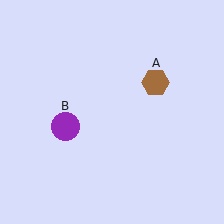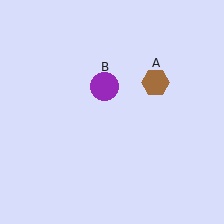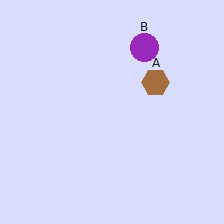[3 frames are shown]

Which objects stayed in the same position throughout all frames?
Brown hexagon (object A) remained stationary.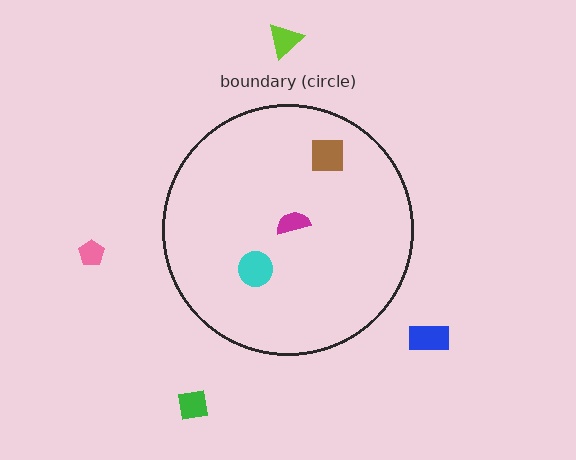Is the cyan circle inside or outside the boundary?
Inside.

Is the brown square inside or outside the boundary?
Inside.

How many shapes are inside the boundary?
3 inside, 4 outside.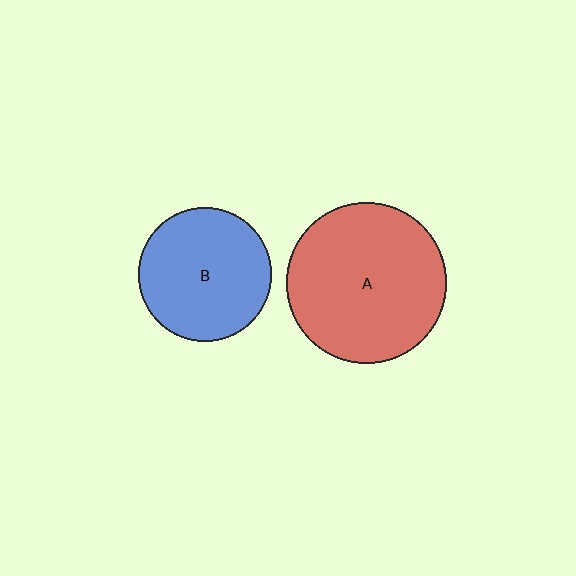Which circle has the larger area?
Circle A (red).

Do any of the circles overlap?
No, none of the circles overlap.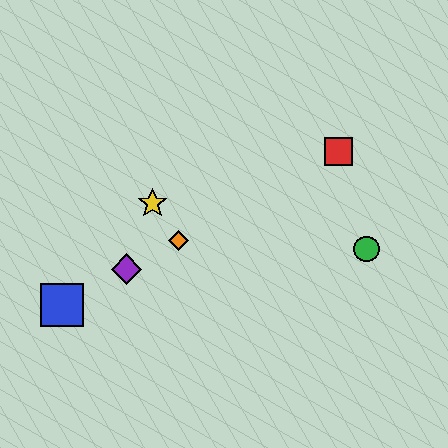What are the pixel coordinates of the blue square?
The blue square is at (62, 305).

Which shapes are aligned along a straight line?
The red square, the blue square, the purple diamond, the orange diamond are aligned along a straight line.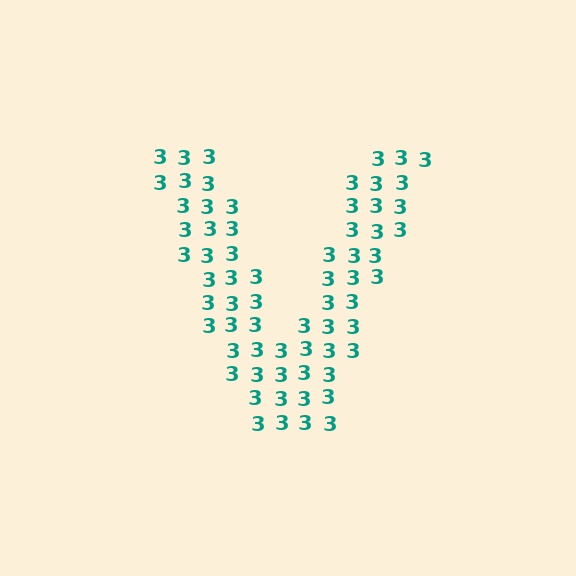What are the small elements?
The small elements are digit 3's.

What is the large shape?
The large shape is the letter V.